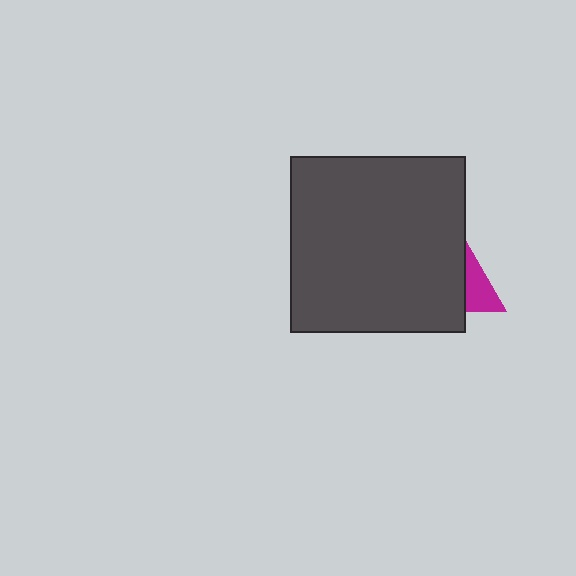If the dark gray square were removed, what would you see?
You would see the complete magenta triangle.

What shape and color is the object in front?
The object in front is a dark gray square.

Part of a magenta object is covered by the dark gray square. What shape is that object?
It is a triangle.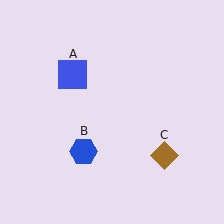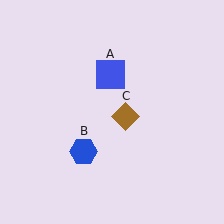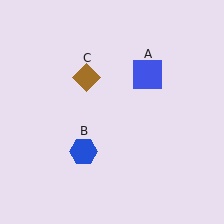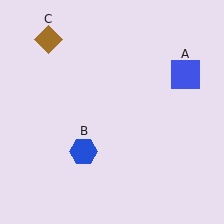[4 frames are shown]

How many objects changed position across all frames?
2 objects changed position: blue square (object A), brown diamond (object C).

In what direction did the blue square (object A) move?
The blue square (object A) moved right.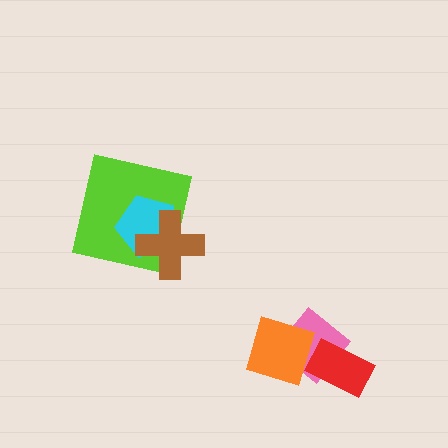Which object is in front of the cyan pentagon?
The brown cross is in front of the cyan pentagon.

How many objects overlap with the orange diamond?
1 object overlaps with the orange diamond.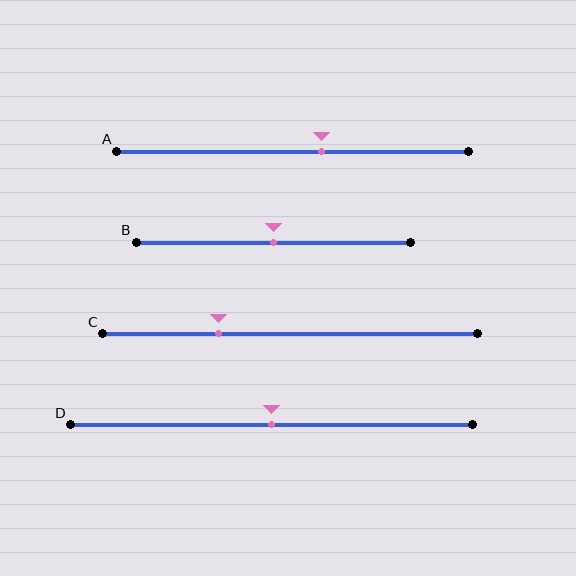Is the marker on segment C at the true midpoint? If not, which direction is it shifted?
No, the marker on segment C is shifted to the left by about 19% of the segment length.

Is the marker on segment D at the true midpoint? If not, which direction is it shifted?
Yes, the marker on segment D is at the true midpoint.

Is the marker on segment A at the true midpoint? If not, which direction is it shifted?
No, the marker on segment A is shifted to the right by about 8% of the segment length.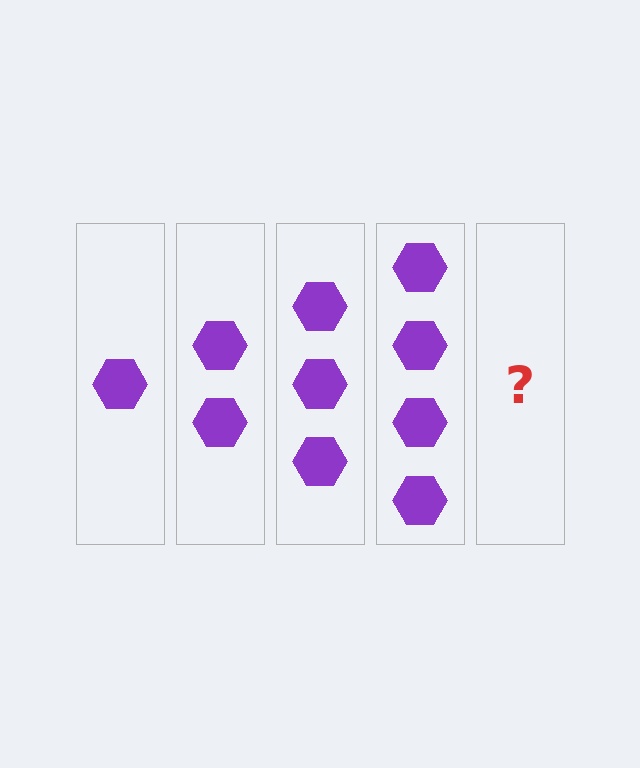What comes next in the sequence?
The next element should be 5 hexagons.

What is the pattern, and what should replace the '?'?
The pattern is that each step adds one more hexagon. The '?' should be 5 hexagons.